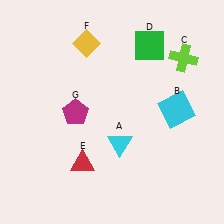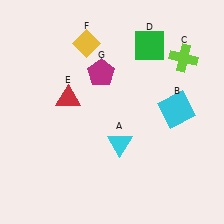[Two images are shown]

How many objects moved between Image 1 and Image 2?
2 objects moved between the two images.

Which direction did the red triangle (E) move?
The red triangle (E) moved up.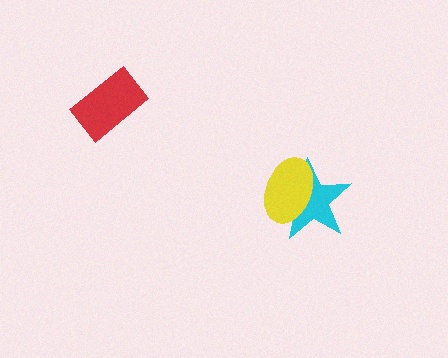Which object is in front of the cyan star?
The yellow ellipse is in front of the cyan star.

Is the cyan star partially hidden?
Yes, it is partially covered by another shape.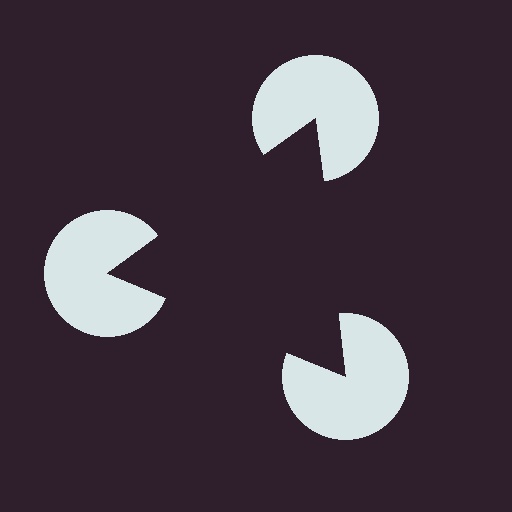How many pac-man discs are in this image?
There are 3 — one at each vertex of the illusory triangle.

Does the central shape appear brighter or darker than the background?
It typically appears slightly darker than the background, even though no actual brightness change is drawn.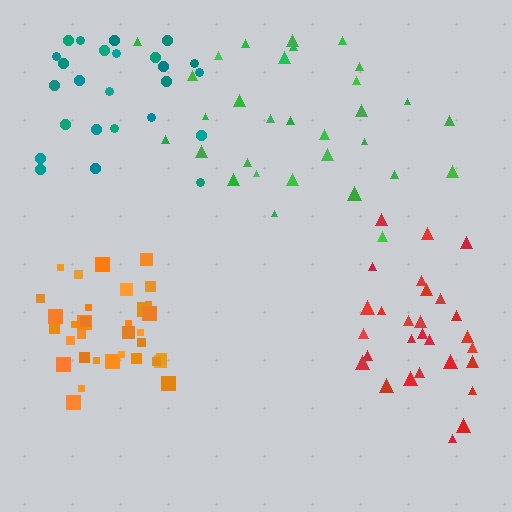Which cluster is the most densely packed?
Orange.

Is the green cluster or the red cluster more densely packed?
Red.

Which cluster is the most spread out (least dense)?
Green.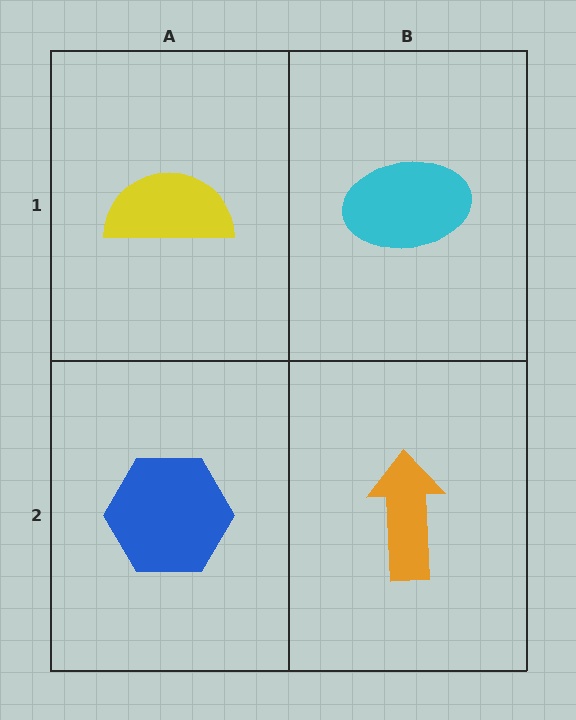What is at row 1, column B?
A cyan ellipse.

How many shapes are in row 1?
2 shapes.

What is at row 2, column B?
An orange arrow.